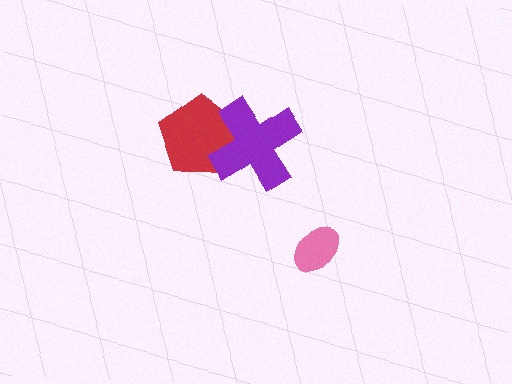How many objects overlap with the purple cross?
1 object overlaps with the purple cross.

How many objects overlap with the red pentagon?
1 object overlaps with the red pentagon.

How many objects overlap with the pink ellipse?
0 objects overlap with the pink ellipse.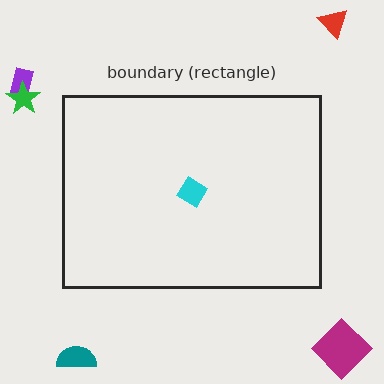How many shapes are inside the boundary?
1 inside, 5 outside.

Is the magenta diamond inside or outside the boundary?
Outside.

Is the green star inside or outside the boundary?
Outside.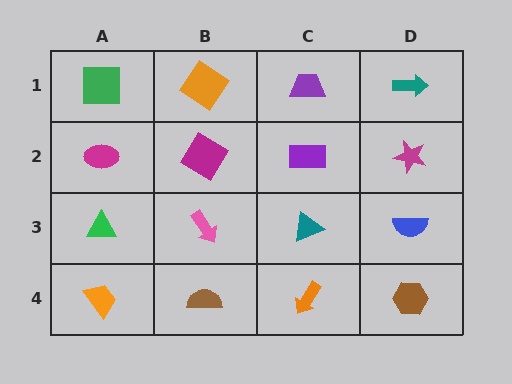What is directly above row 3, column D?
A magenta star.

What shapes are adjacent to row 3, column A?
A magenta ellipse (row 2, column A), an orange trapezoid (row 4, column A), a pink arrow (row 3, column B).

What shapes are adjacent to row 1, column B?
A magenta diamond (row 2, column B), a green square (row 1, column A), a purple trapezoid (row 1, column C).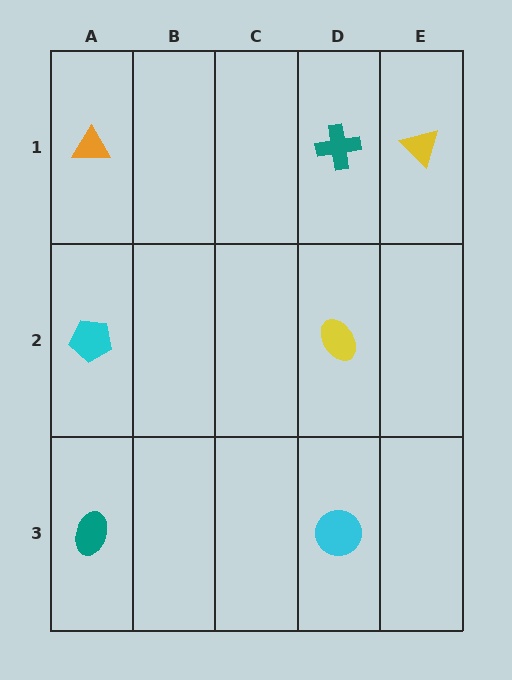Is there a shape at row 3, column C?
No, that cell is empty.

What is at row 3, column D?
A cyan circle.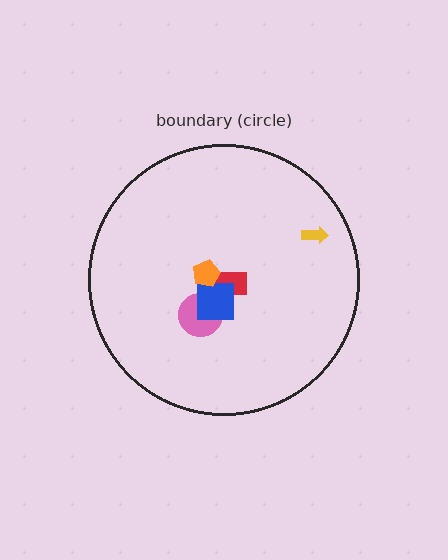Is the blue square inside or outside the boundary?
Inside.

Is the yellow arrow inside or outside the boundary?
Inside.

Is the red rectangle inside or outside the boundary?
Inside.